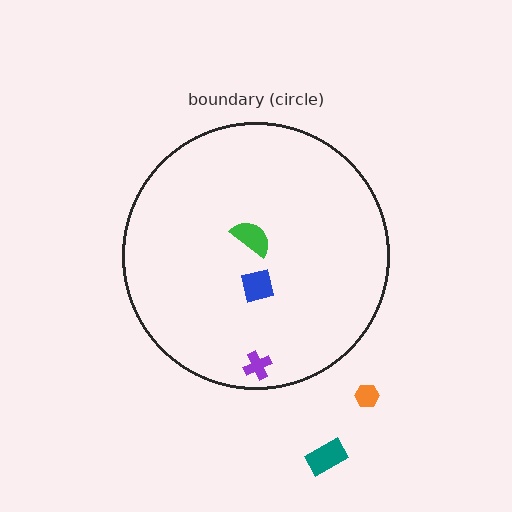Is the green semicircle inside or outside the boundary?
Inside.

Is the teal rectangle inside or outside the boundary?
Outside.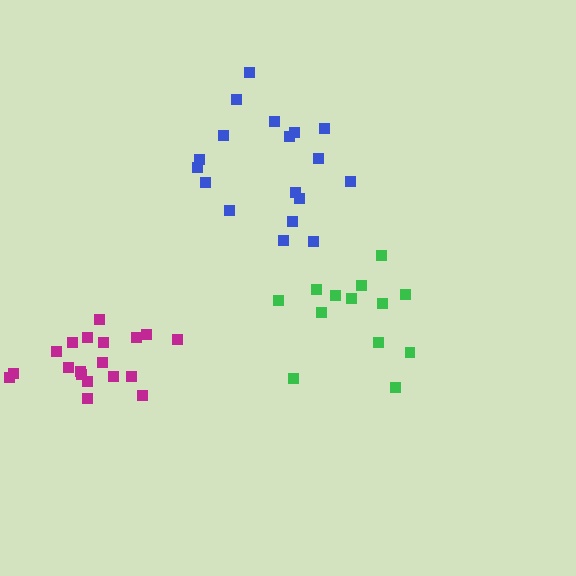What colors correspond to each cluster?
The clusters are colored: green, magenta, blue.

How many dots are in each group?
Group 1: 13 dots, Group 2: 19 dots, Group 3: 18 dots (50 total).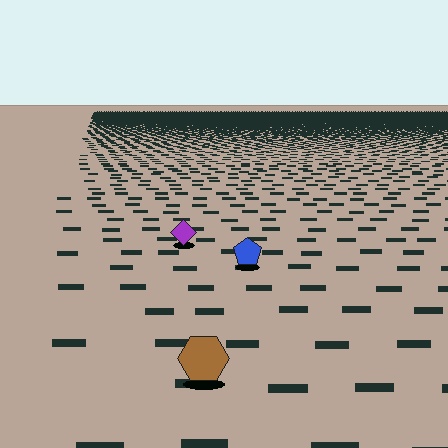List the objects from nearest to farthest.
From nearest to farthest: the brown hexagon, the blue pentagon, the purple diamond.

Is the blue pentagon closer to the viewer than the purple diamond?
Yes. The blue pentagon is closer — you can tell from the texture gradient: the ground texture is coarser near it.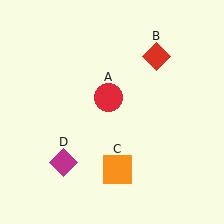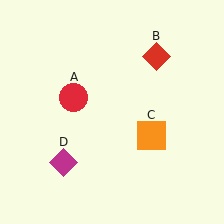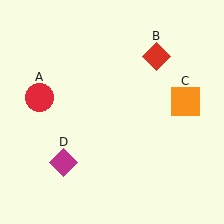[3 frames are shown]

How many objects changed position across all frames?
2 objects changed position: red circle (object A), orange square (object C).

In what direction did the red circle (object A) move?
The red circle (object A) moved left.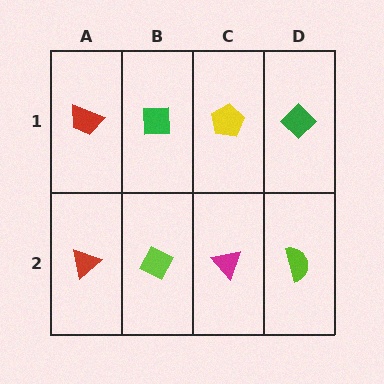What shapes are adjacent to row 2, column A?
A red trapezoid (row 1, column A), a lime diamond (row 2, column B).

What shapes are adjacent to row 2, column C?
A yellow pentagon (row 1, column C), a lime diamond (row 2, column B), a lime semicircle (row 2, column D).